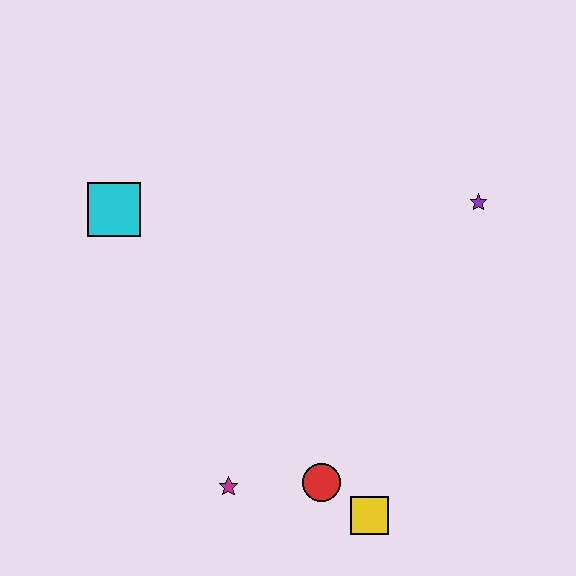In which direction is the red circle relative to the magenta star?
The red circle is to the right of the magenta star.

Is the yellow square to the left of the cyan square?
No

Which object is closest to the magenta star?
The red circle is closest to the magenta star.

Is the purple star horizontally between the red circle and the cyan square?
No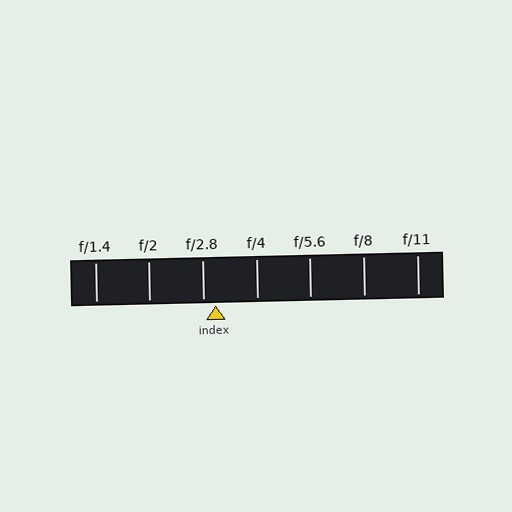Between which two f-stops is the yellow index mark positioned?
The index mark is between f/2.8 and f/4.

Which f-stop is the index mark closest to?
The index mark is closest to f/2.8.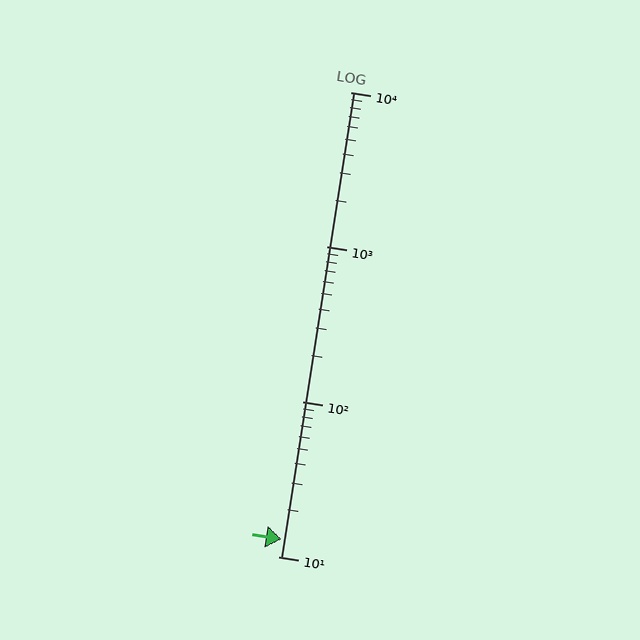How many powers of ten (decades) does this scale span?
The scale spans 3 decades, from 10 to 10000.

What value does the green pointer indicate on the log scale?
The pointer indicates approximately 13.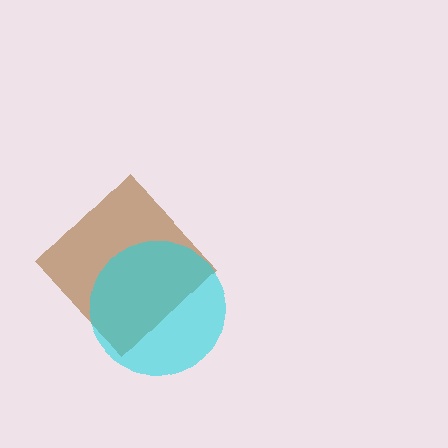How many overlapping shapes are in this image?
There are 2 overlapping shapes in the image.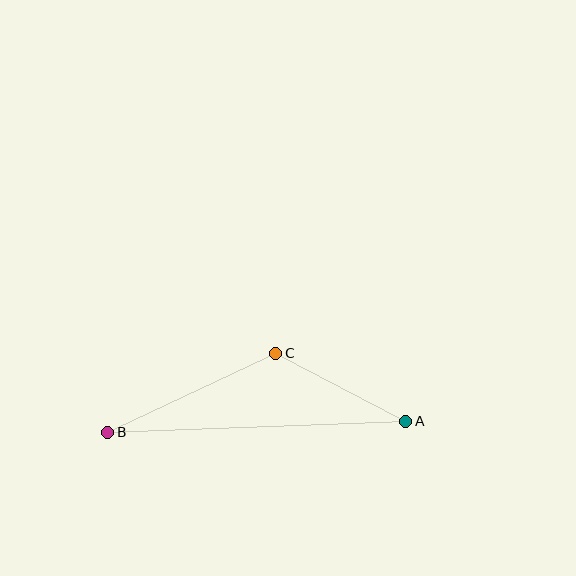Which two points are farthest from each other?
Points A and B are farthest from each other.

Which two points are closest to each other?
Points A and C are closest to each other.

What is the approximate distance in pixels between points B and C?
The distance between B and C is approximately 185 pixels.